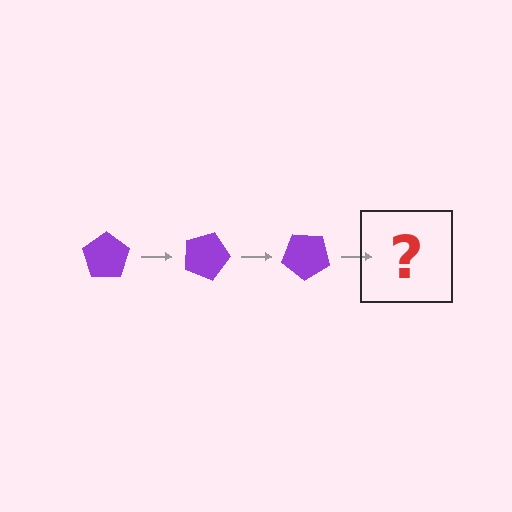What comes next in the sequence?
The next element should be a purple pentagon rotated 60 degrees.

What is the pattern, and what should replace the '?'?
The pattern is that the pentagon rotates 20 degrees each step. The '?' should be a purple pentagon rotated 60 degrees.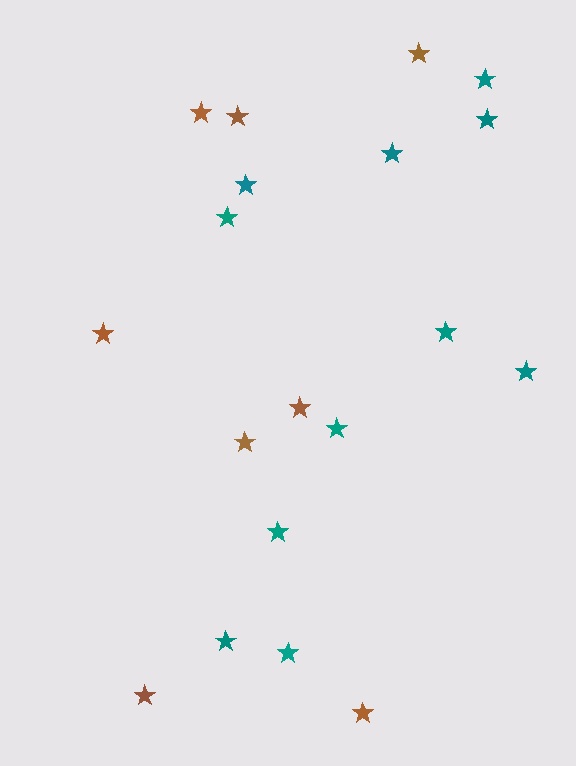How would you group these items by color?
There are 2 groups: one group of teal stars (11) and one group of brown stars (8).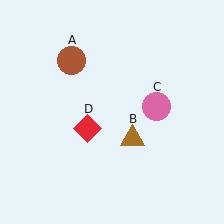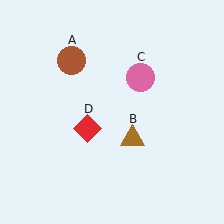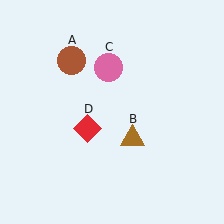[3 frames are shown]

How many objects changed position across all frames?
1 object changed position: pink circle (object C).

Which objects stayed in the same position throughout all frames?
Brown circle (object A) and brown triangle (object B) and red diamond (object D) remained stationary.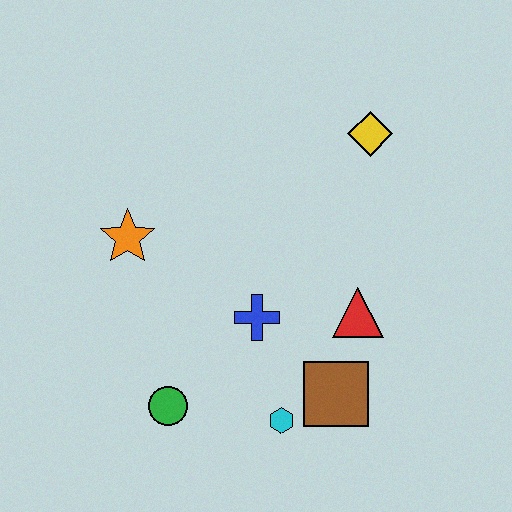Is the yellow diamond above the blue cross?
Yes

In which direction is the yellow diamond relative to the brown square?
The yellow diamond is above the brown square.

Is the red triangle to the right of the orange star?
Yes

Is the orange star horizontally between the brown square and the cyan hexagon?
No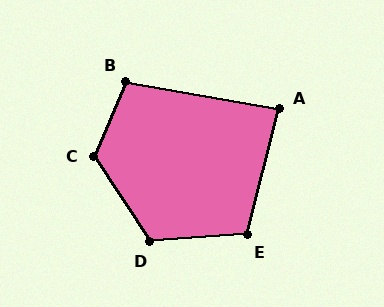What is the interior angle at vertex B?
Approximately 103 degrees (obtuse).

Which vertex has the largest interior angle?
C, at approximately 124 degrees.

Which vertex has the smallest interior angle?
A, at approximately 86 degrees.